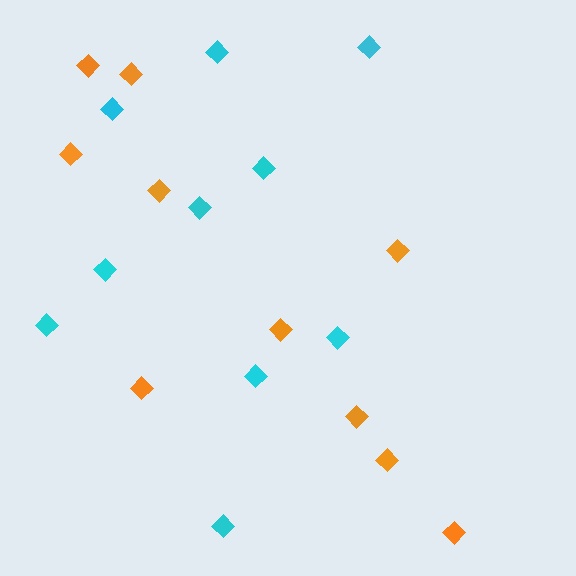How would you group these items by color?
There are 2 groups: one group of orange diamonds (10) and one group of cyan diamonds (10).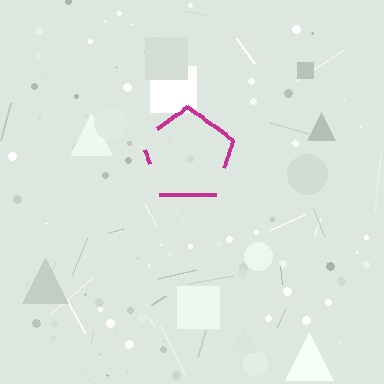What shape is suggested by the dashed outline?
The dashed outline suggests a pentagon.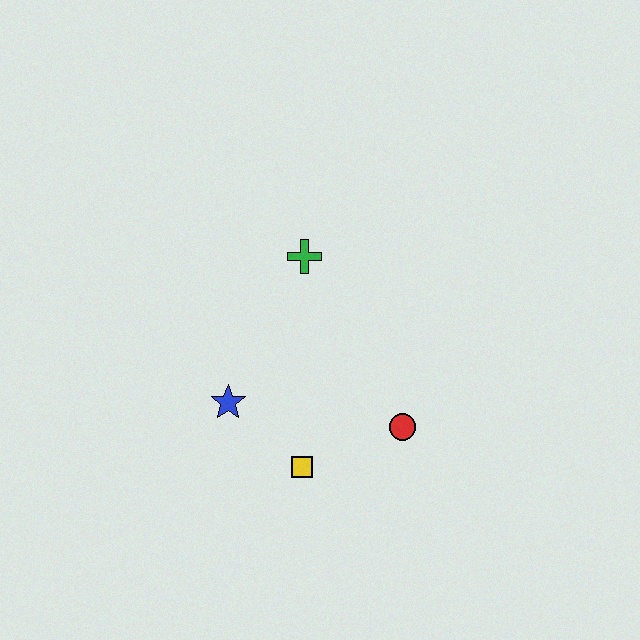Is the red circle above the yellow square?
Yes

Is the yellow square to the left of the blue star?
No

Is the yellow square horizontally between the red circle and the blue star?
Yes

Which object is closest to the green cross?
The blue star is closest to the green cross.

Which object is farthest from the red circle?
The green cross is farthest from the red circle.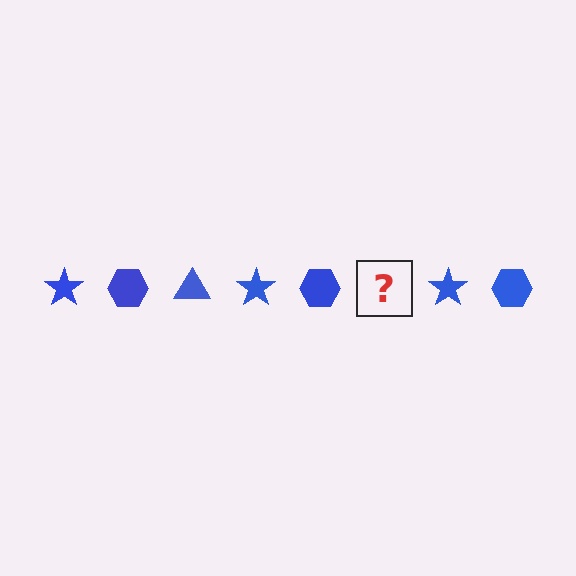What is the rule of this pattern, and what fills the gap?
The rule is that the pattern cycles through star, hexagon, triangle shapes in blue. The gap should be filled with a blue triangle.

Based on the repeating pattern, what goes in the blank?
The blank should be a blue triangle.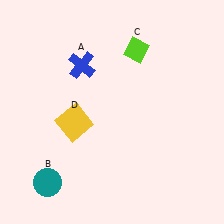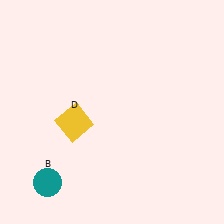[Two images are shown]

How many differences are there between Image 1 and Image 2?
There are 2 differences between the two images.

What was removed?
The blue cross (A), the lime diamond (C) were removed in Image 2.